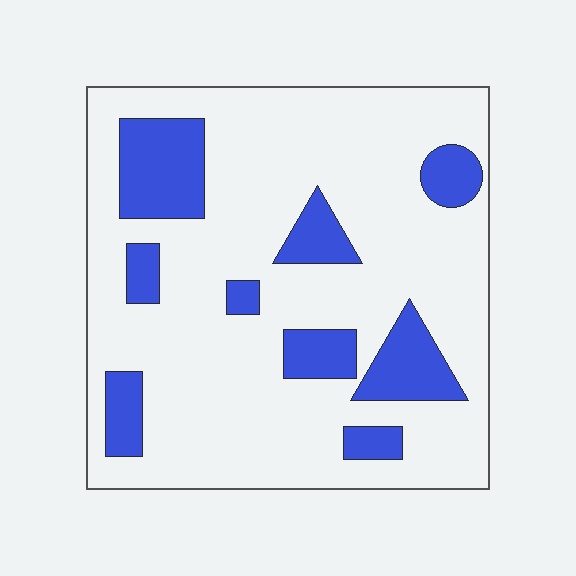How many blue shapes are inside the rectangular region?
9.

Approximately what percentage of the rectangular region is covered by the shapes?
Approximately 20%.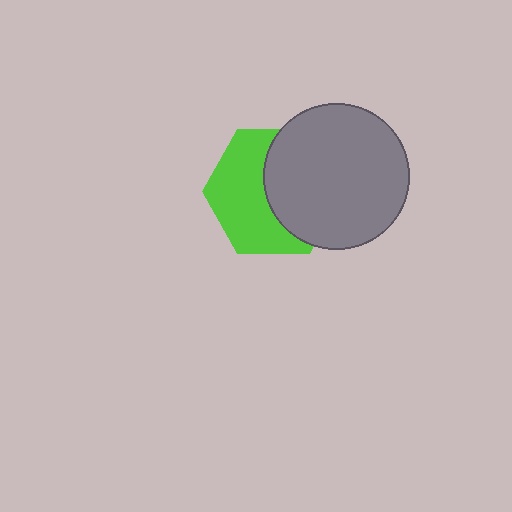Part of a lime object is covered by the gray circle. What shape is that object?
It is a hexagon.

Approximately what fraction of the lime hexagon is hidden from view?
Roughly 48% of the lime hexagon is hidden behind the gray circle.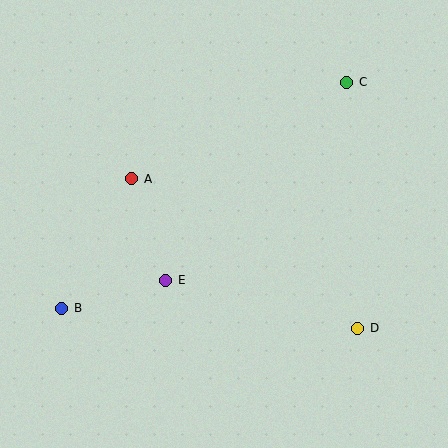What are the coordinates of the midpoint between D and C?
The midpoint between D and C is at (352, 205).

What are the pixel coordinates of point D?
Point D is at (358, 328).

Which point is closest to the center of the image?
Point E at (166, 280) is closest to the center.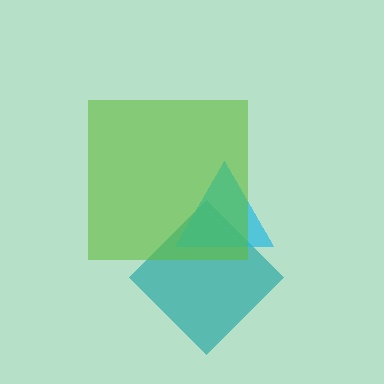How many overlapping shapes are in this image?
There are 3 overlapping shapes in the image.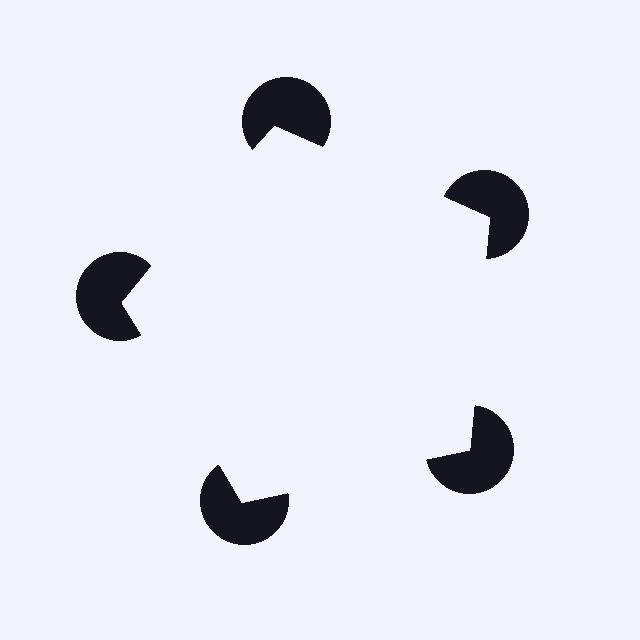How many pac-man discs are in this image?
There are 5 — one at each vertex of the illusory pentagon.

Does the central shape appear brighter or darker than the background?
It typically appears slightly brighter than the background, even though no actual brightness change is drawn.